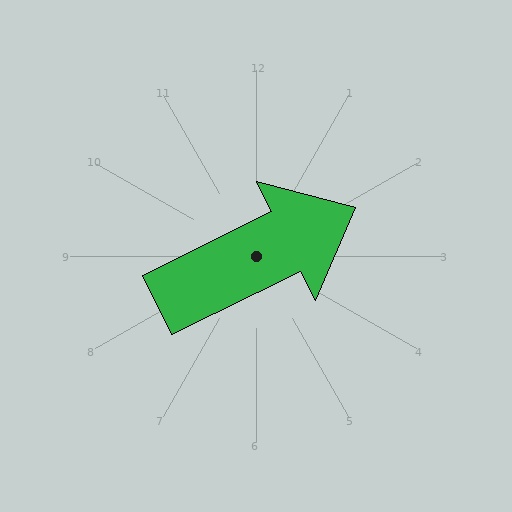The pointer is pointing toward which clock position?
Roughly 2 o'clock.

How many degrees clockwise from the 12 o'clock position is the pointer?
Approximately 64 degrees.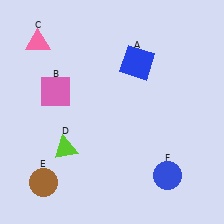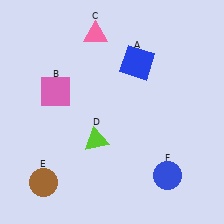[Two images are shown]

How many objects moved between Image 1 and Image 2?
2 objects moved between the two images.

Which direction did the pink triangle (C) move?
The pink triangle (C) moved right.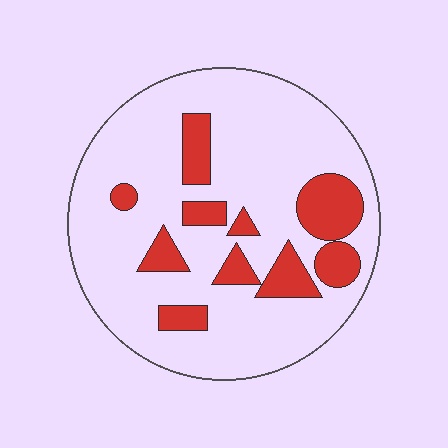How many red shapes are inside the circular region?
10.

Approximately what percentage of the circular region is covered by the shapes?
Approximately 20%.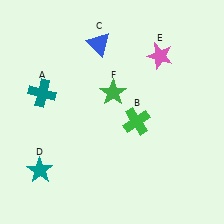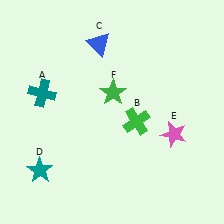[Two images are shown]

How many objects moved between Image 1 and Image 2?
1 object moved between the two images.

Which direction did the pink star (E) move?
The pink star (E) moved down.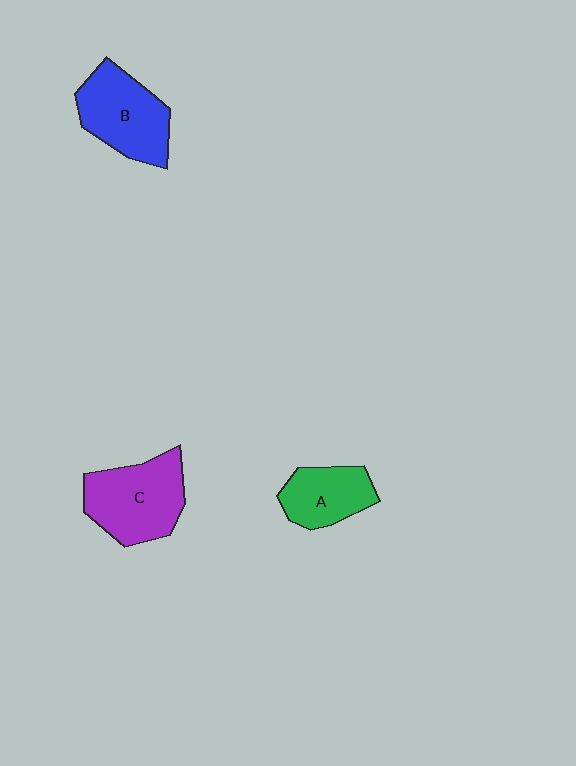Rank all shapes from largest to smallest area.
From largest to smallest: C (purple), B (blue), A (green).